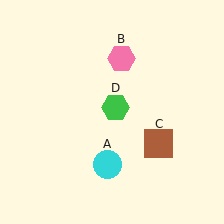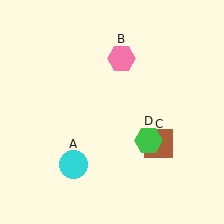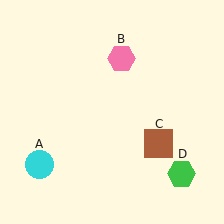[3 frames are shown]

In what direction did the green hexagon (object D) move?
The green hexagon (object D) moved down and to the right.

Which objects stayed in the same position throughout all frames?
Pink hexagon (object B) and brown square (object C) remained stationary.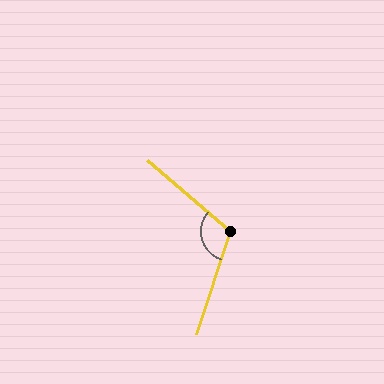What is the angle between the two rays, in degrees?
Approximately 112 degrees.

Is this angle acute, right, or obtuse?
It is obtuse.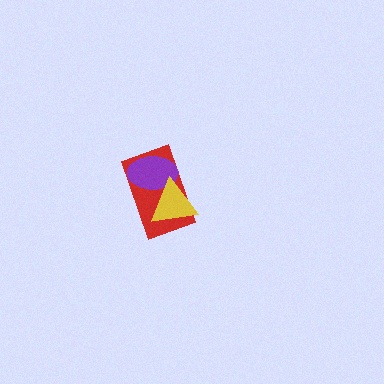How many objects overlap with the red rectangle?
2 objects overlap with the red rectangle.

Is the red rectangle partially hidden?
Yes, it is partially covered by another shape.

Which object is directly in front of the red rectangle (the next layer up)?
The purple ellipse is directly in front of the red rectangle.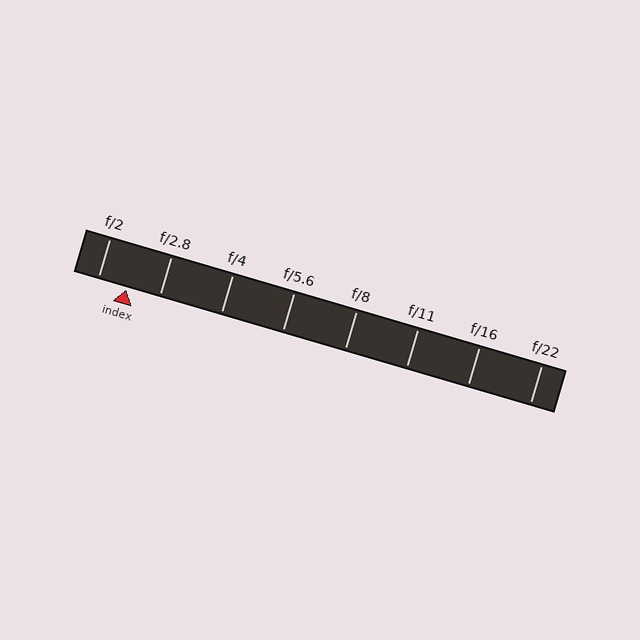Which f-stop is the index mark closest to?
The index mark is closest to f/2.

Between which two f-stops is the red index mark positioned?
The index mark is between f/2 and f/2.8.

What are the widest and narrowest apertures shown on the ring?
The widest aperture shown is f/2 and the narrowest is f/22.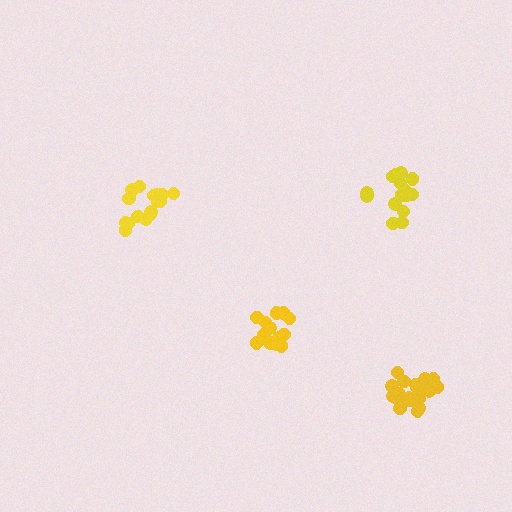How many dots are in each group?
Group 1: 17 dots, Group 2: 15 dots, Group 3: 19 dots, Group 4: 15 dots (66 total).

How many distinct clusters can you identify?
There are 4 distinct clusters.